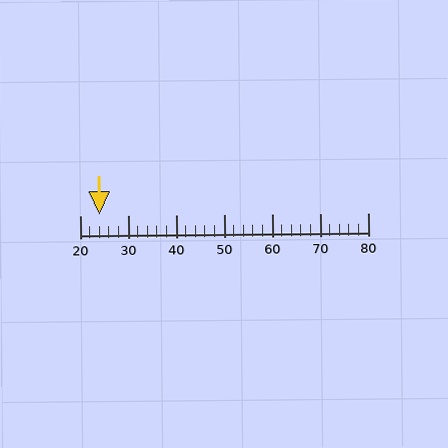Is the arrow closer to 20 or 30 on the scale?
The arrow is closer to 20.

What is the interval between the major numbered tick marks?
The major tick marks are spaced 10 units apart.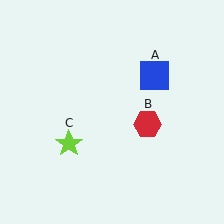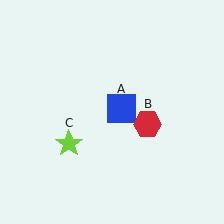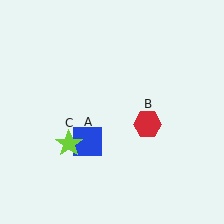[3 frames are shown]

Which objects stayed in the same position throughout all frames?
Red hexagon (object B) and lime star (object C) remained stationary.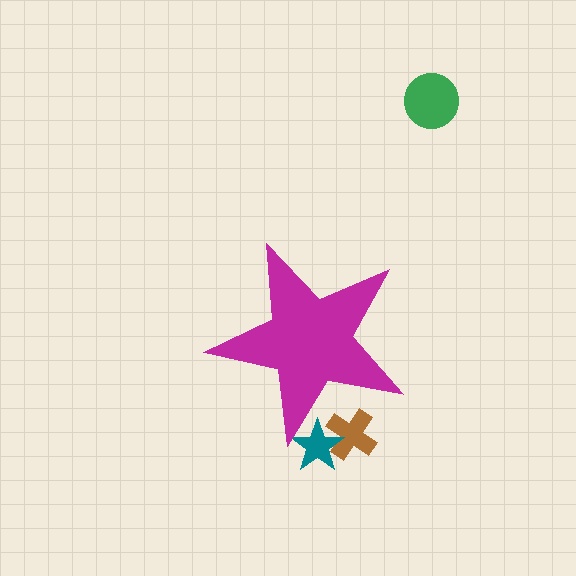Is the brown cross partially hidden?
Yes, the brown cross is partially hidden behind the magenta star.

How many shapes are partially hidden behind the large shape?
2 shapes are partially hidden.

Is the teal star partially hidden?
Yes, the teal star is partially hidden behind the magenta star.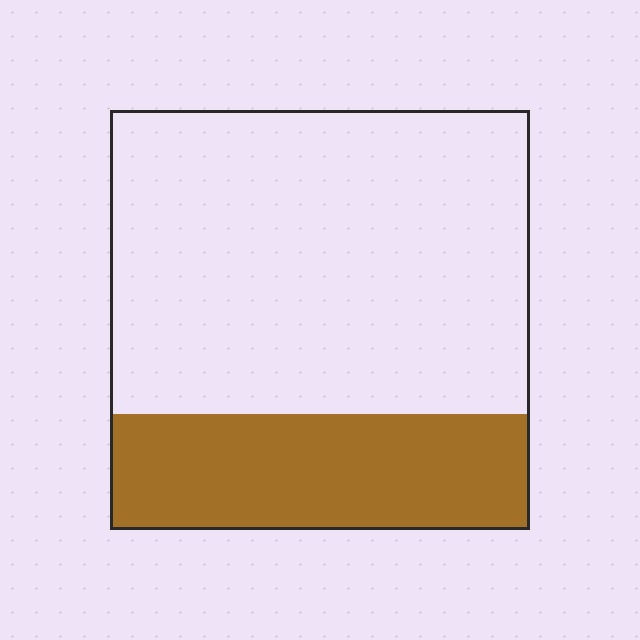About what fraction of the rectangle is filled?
About one quarter (1/4).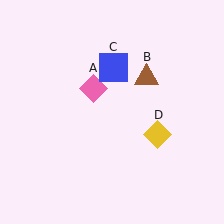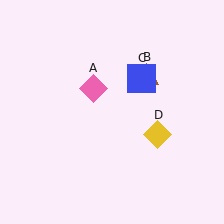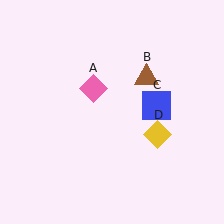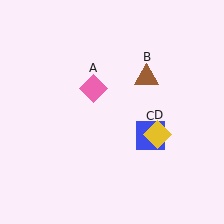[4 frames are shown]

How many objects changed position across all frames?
1 object changed position: blue square (object C).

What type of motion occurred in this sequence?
The blue square (object C) rotated clockwise around the center of the scene.